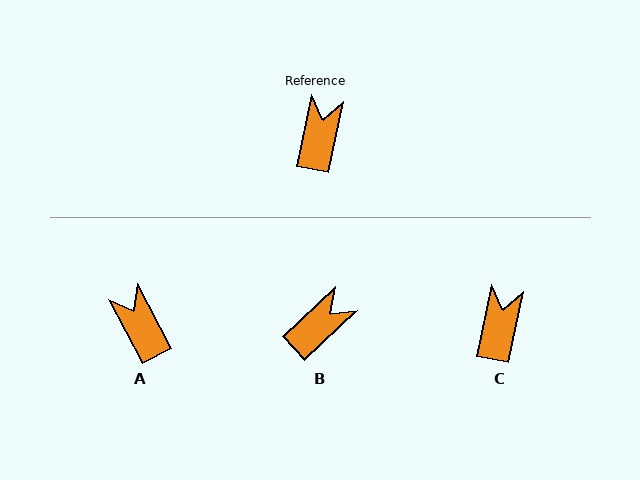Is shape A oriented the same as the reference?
No, it is off by about 39 degrees.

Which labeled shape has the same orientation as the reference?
C.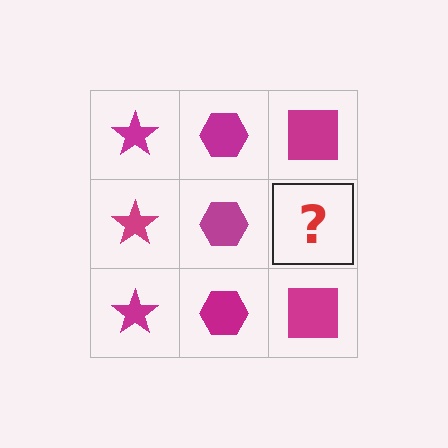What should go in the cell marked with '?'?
The missing cell should contain a magenta square.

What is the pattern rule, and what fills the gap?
The rule is that each column has a consistent shape. The gap should be filled with a magenta square.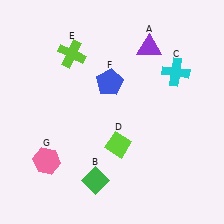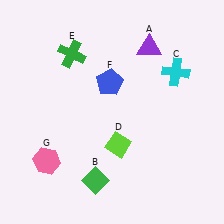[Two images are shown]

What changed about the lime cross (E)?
In Image 1, E is lime. In Image 2, it changed to green.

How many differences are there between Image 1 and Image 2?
There is 1 difference between the two images.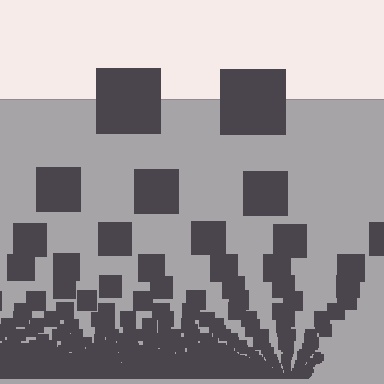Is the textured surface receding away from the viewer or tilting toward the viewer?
The surface appears to tilt toward the viewer. Texture elements get larger and sparser toward the top.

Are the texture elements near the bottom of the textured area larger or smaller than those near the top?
Smaller. The gradient is inverted — elements near the bottom are smaller and denser.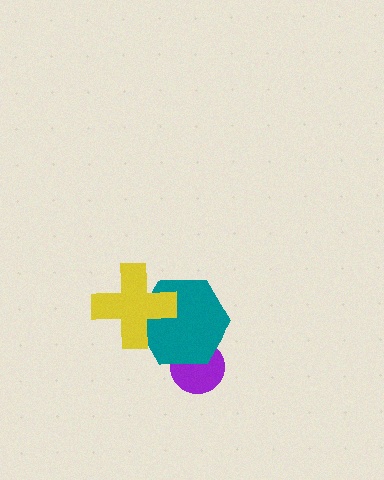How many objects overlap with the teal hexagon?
2 objects overlap with the teal hexagon.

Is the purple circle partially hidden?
Yes, it is partially covered by another shape.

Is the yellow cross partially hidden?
No, no other shape covers it.